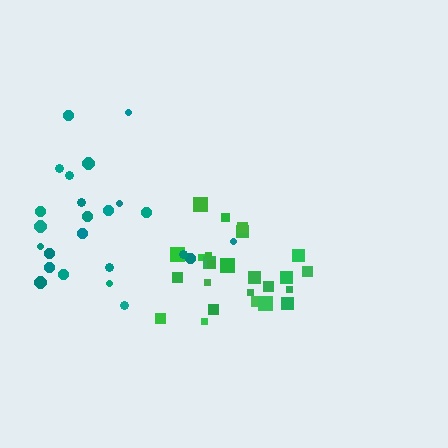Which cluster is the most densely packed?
Green.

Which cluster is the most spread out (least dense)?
Teal.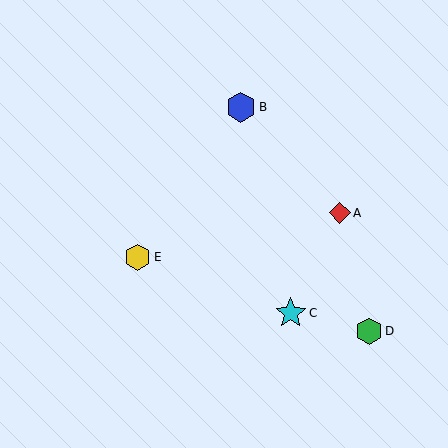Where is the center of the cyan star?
The center of the cyan star is at (291, 313).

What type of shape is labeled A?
Shape A is a red diamond.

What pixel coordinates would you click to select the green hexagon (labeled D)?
Click at (369, 331) to select the green hexagon D.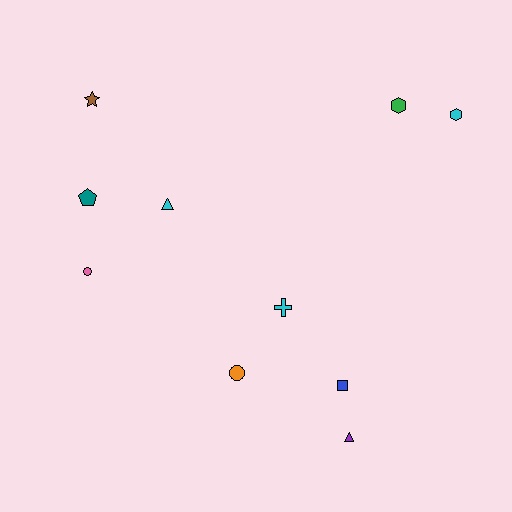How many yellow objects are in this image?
There are no yellow objects.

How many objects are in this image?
There are 10 objects.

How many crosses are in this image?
There is 1 cross.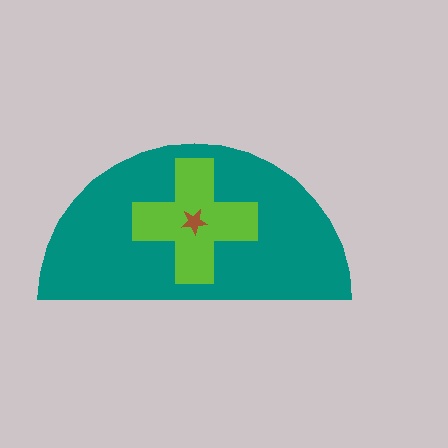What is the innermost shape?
The brown star.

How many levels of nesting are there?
3.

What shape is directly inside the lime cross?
The brown star.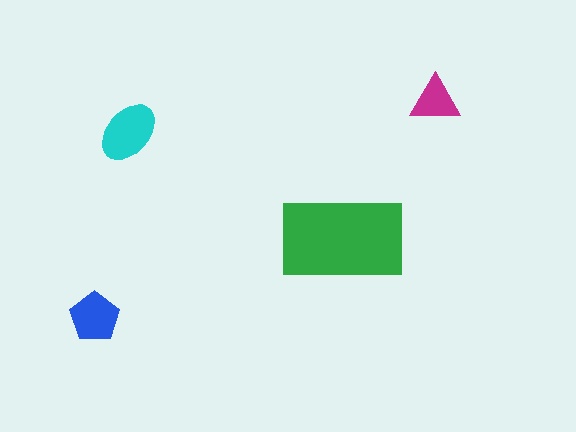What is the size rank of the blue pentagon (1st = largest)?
3rd.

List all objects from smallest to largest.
The magenta triangle, the blue pentagon, the cyan ellipse, the green rectangle.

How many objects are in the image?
There are 4 objects in the image.